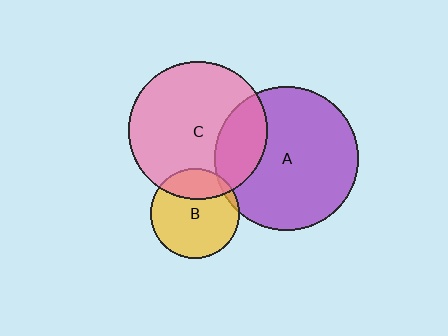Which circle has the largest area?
Circle A (purple).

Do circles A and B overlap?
Yes.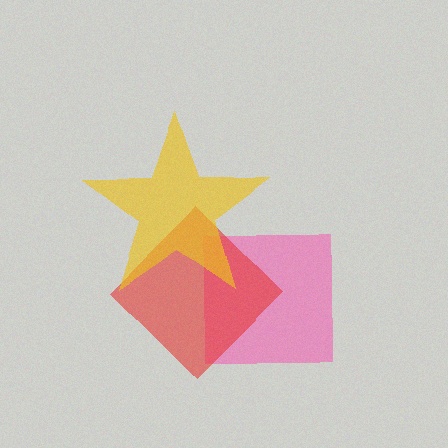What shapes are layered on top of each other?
The layered shapes are: a pink square, a red diamond, a yellow star.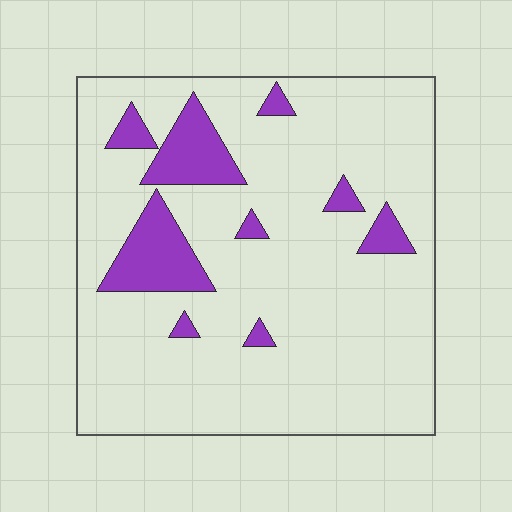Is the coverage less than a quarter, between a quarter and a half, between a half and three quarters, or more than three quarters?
Less than a quarter.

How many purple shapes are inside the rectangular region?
9.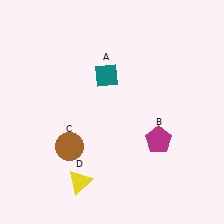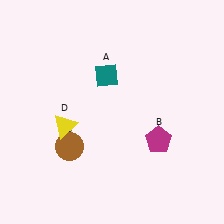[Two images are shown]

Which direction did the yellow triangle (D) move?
The yellow triangle (D) moved up.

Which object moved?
The yellow triangle (D) moved up.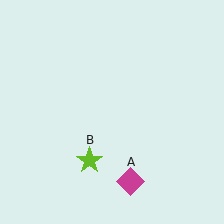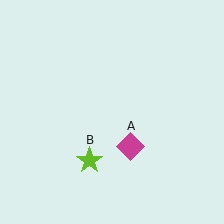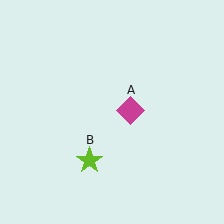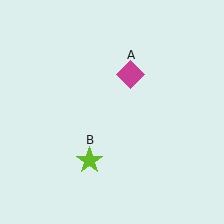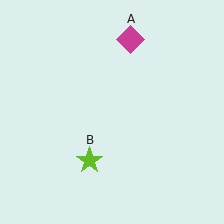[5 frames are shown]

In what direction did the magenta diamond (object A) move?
The magenta diamond (object A) moved up.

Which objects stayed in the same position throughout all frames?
Lime star (object B) remained stationary.